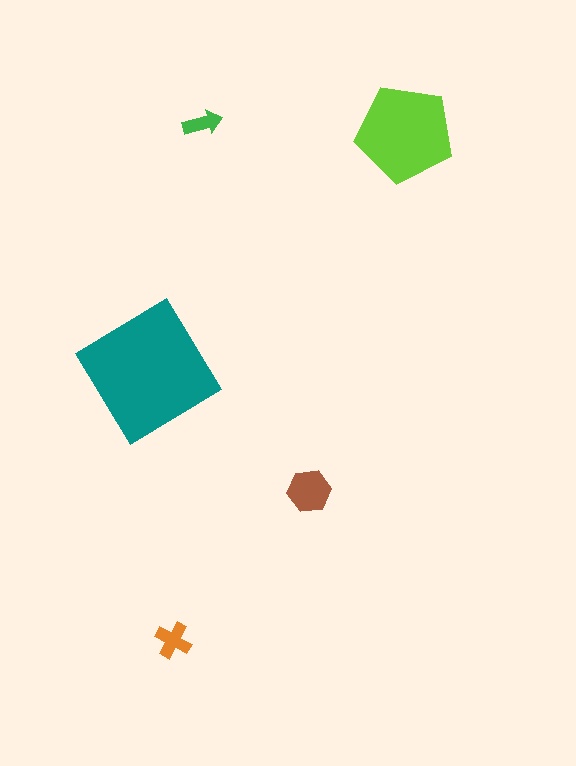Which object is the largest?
The teal diamond.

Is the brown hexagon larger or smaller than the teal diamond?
Smaller.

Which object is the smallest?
The green arrow.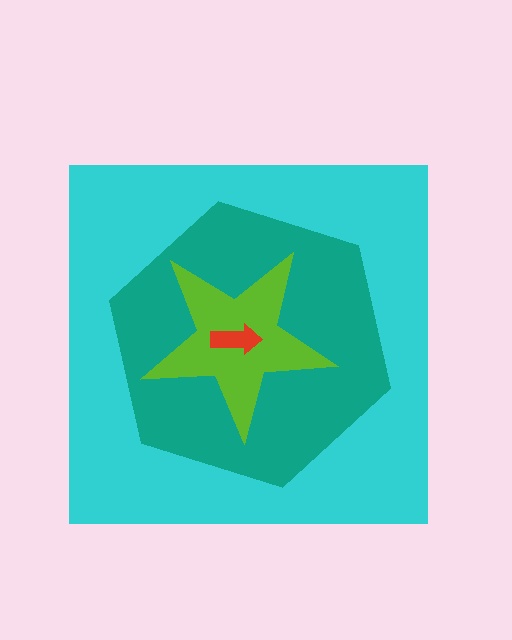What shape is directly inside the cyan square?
The teal hexagon.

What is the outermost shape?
The cyan square.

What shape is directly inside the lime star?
The red arrow.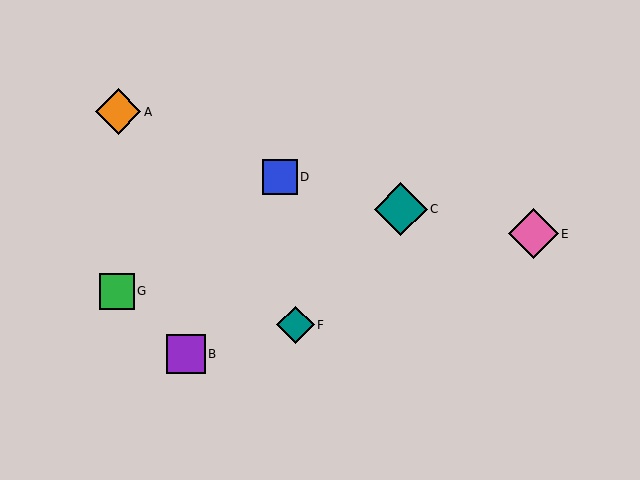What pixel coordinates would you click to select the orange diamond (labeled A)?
Click at (118, 112) to select the orange diamond A.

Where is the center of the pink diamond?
The center of the pink diamond is at (534, 234).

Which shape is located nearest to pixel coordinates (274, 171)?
The blue square (labeled D) at (280, 177) is nearest to that location.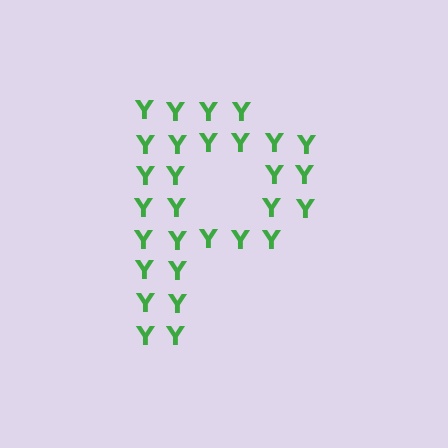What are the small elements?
The small elements are letter Y's.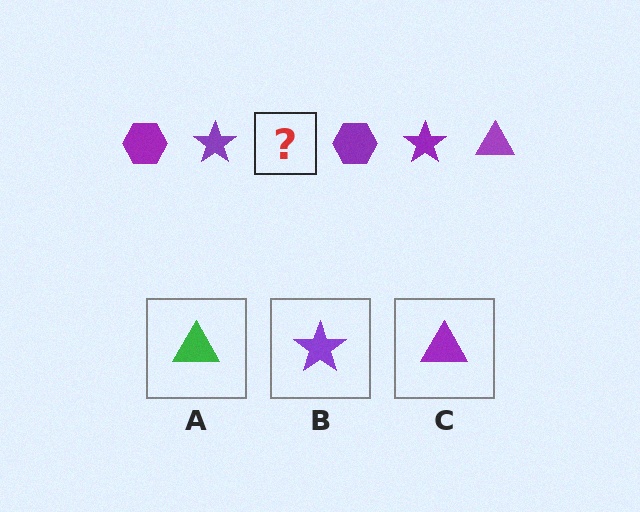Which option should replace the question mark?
Option C.